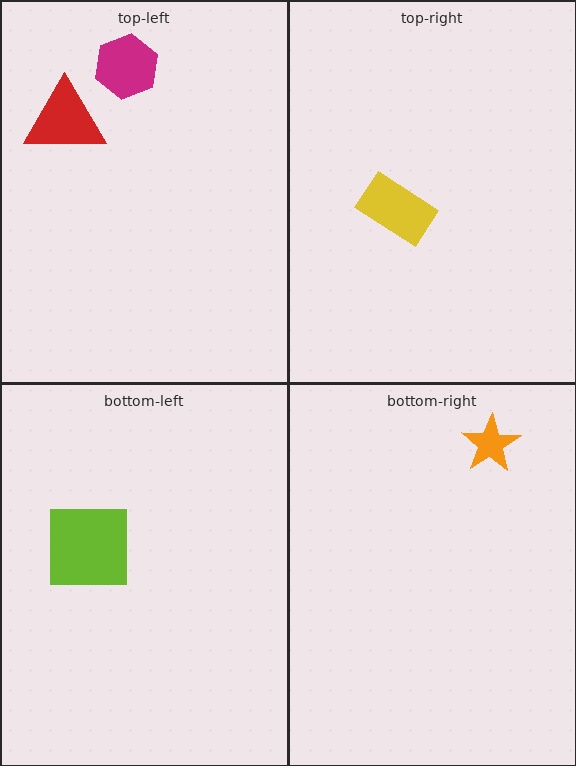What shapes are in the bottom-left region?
The lime square.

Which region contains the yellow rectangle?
The top-right region.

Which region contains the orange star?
The bottom-right region.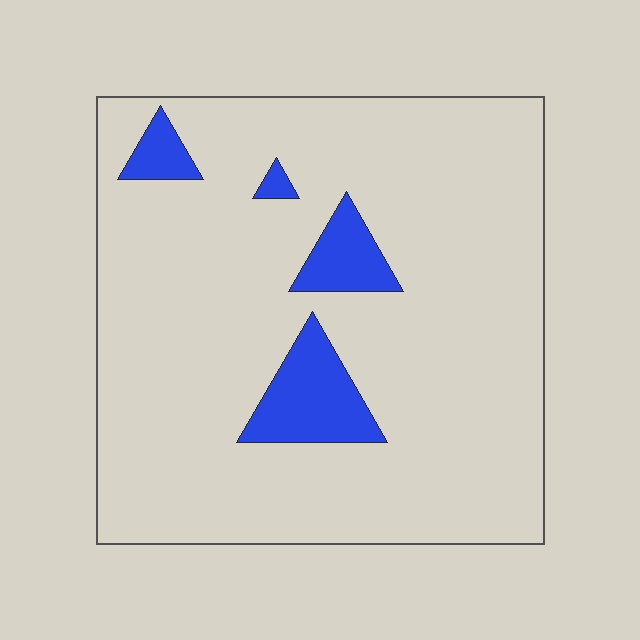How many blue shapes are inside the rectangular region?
4.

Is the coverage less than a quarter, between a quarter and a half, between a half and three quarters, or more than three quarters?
Less than a quarter.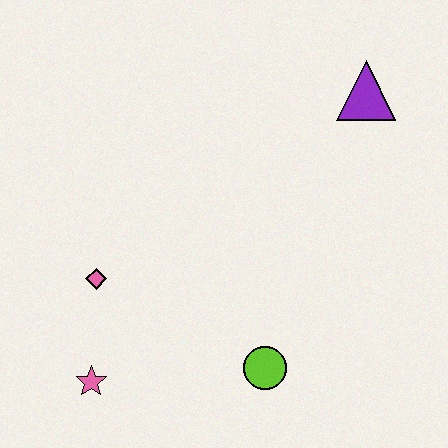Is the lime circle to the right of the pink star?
Yes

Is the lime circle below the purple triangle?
Yes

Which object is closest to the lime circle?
The pink star is closest to the lime circle.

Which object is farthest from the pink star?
The purple triangle is farthest from the pink star.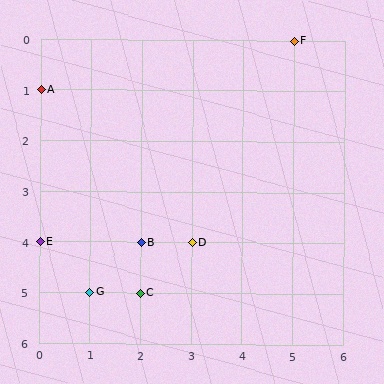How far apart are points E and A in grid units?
Points E and A are 3 rows apart.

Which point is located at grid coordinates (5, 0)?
Point F is at (5, 0).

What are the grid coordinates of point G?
Point G is at grid coordinates (1, 5).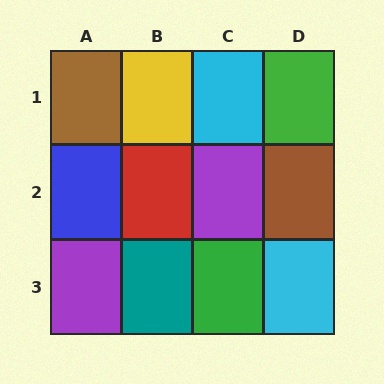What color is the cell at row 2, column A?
Blue.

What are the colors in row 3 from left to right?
Purple, teal, green, cyan.